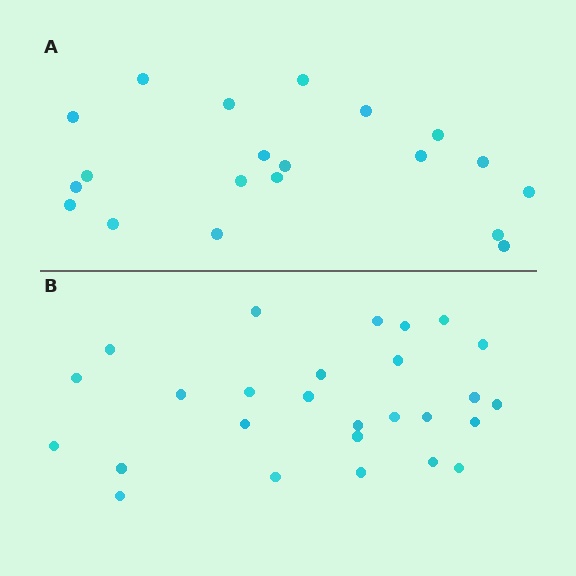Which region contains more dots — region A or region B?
Region B (the bottom region) has more dots.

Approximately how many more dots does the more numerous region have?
Region B has roughly 8 or so more dots than region A.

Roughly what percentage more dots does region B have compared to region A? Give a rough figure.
About 35% more.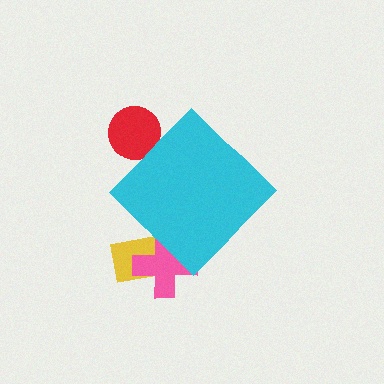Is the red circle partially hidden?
Yes, the red circle is partially hidden behind the cyan diamond.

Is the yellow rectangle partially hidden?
Yes, the yellow rectangle is partially hidden behind the cyan diamond.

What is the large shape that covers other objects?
A cyan diamond.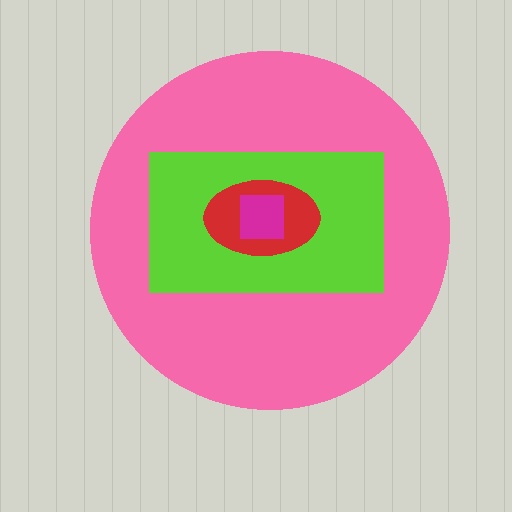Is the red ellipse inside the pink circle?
Yes.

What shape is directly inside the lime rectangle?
The red ellipse.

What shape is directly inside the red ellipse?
The magenta square.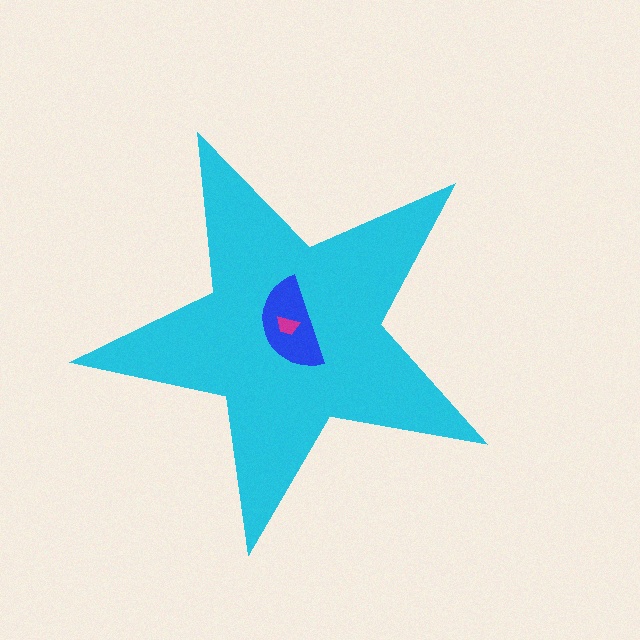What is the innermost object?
The magenta trapezoid.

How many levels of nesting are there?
3.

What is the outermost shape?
The cyan star.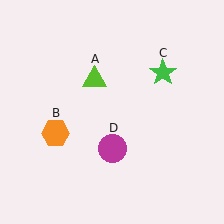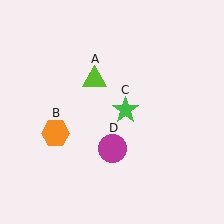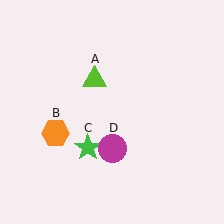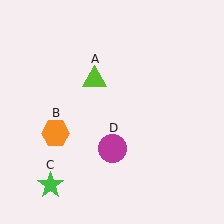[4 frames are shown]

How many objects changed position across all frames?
1 object changed position: green star (object C).